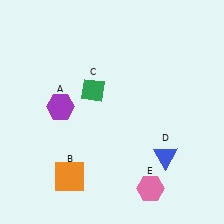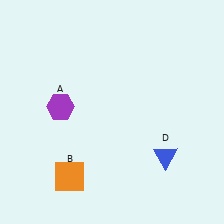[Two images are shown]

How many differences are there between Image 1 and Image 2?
There are 2 differences between the two images.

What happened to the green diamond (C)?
The green diamond (C) was removed in Image 2. It was in the top-left area of Image 1.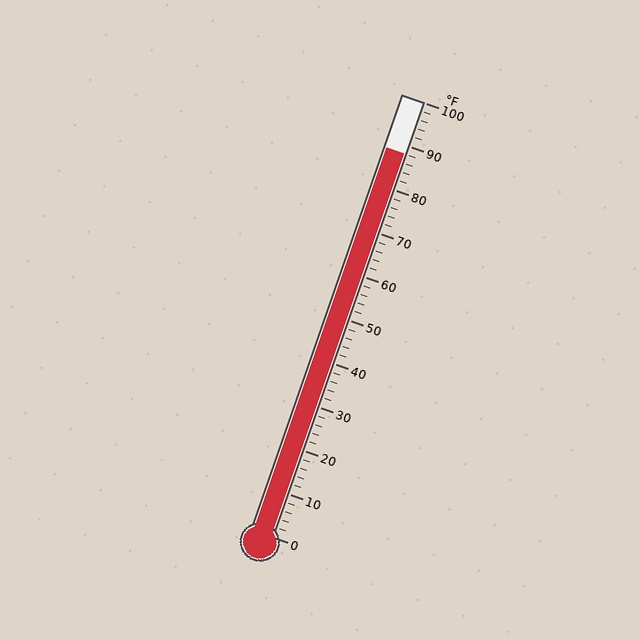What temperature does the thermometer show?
The thermometer shows approximately 88°F.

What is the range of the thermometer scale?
The thermometer scale ranges from 0°F to 100°F.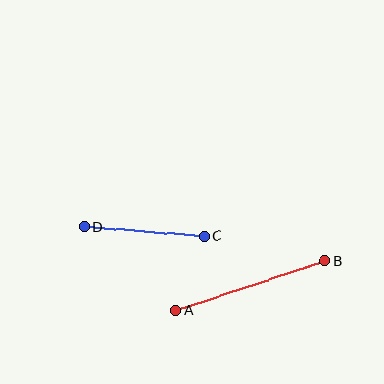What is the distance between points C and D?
The distance is approximately 120 pixels.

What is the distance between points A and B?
The distance is approximately 157 pixels.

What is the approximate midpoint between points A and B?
The midpoint is at approximately (251, 286) pixels.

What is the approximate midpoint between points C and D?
The midpoint is at approximately (144, 231) pixels.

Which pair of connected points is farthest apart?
Points A and B are farthest apart.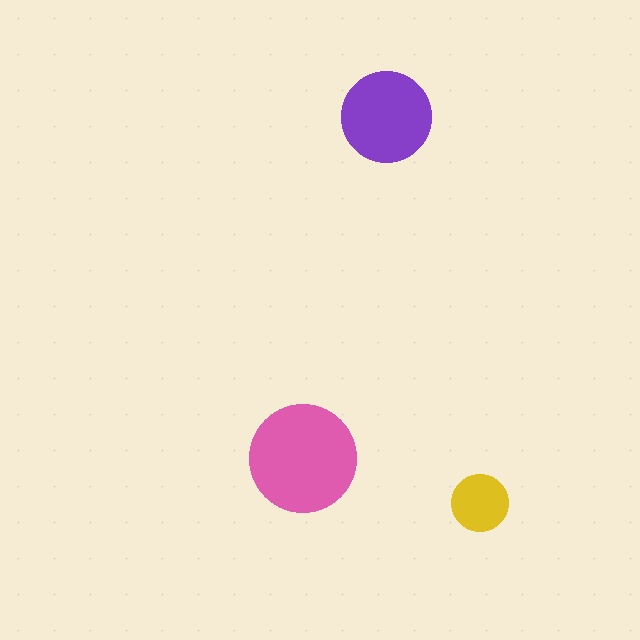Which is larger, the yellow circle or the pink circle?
The pink one.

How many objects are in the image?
There are 3 objects in the image.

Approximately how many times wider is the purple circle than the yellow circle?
About 1.5 times wider.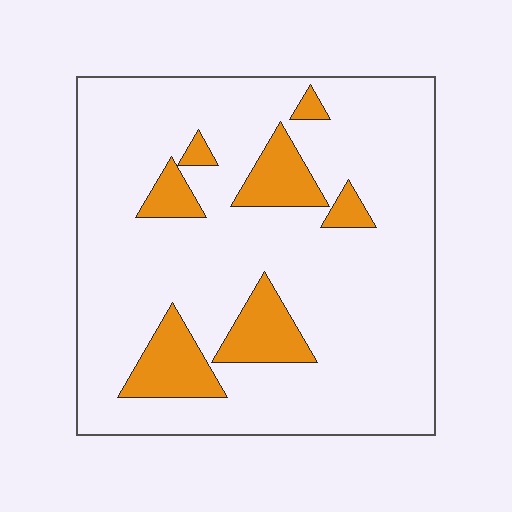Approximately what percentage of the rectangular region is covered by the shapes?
Approximately 15%.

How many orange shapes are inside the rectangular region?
7.